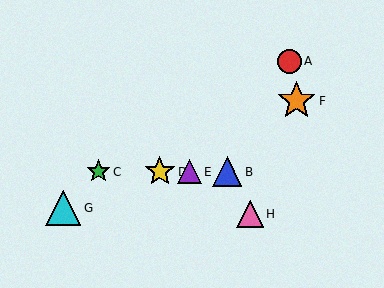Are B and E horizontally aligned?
Yes, both are at y≈172.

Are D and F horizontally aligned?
No, D is at y≈172 and F is at y≈101.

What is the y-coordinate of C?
Object C is at y≈172.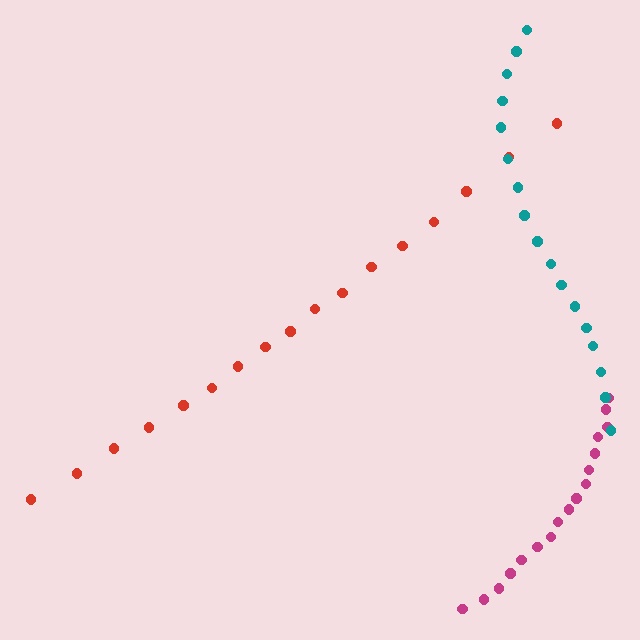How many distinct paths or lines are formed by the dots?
There are 3 distinct paths.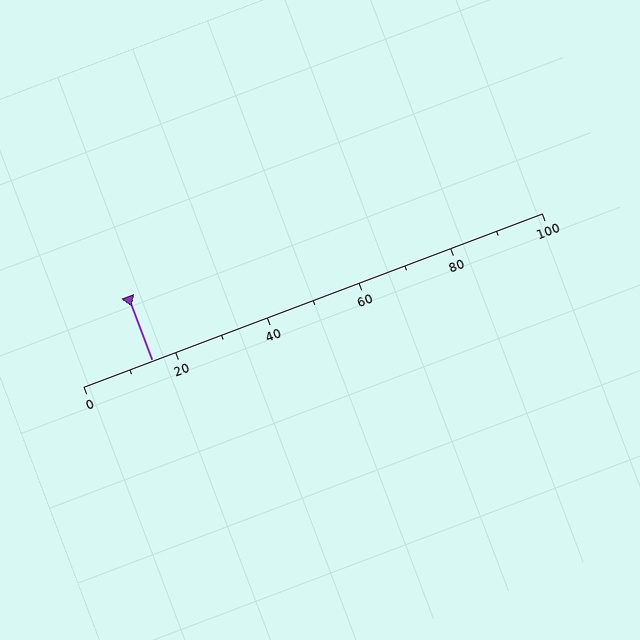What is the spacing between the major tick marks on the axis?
The major ticks are spaced 20 apart.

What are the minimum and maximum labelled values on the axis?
The axis runs from 0 to 100.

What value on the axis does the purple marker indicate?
The marker indicates approximately 15.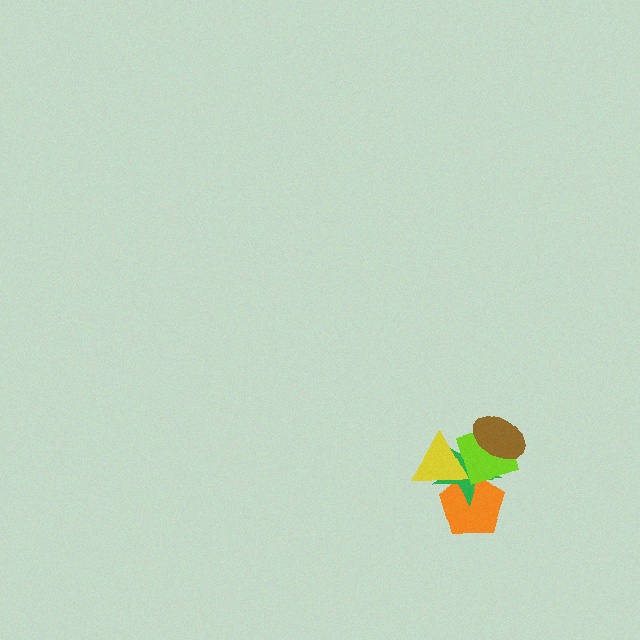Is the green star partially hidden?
Yes, it is partially covered by another shape.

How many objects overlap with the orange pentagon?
3 objects overlap with the orange pentagon.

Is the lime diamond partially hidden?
Yes, it is partially covered by another shape.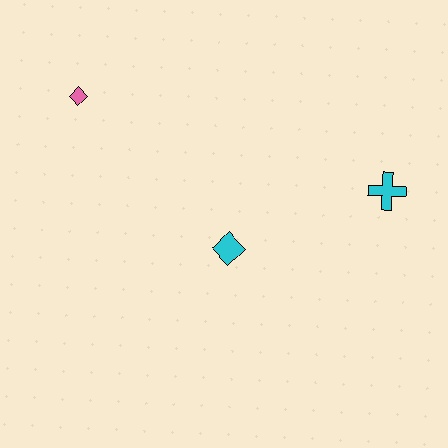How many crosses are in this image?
There is 1 cross.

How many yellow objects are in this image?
There are no yellow objects.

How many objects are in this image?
There are 3 objects.